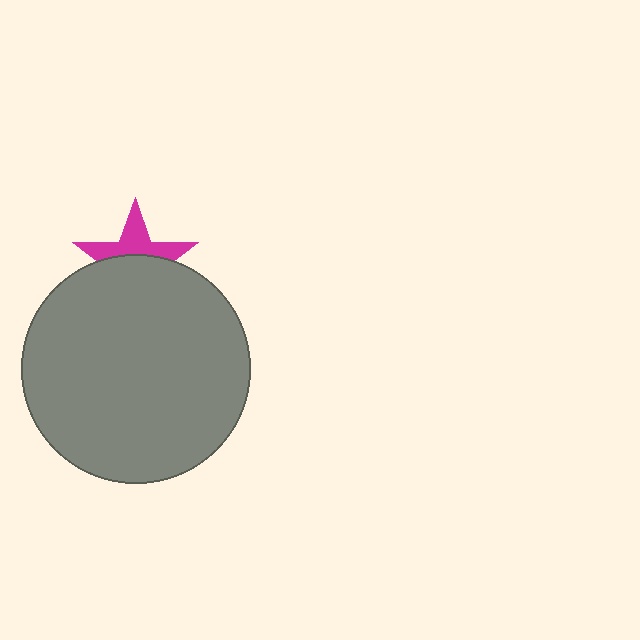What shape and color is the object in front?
The object in front is a gray circle.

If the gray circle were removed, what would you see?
You would see the complete magenta star.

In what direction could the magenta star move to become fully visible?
The magenta star could move up. That would shift it out from behind the gray circle entirely.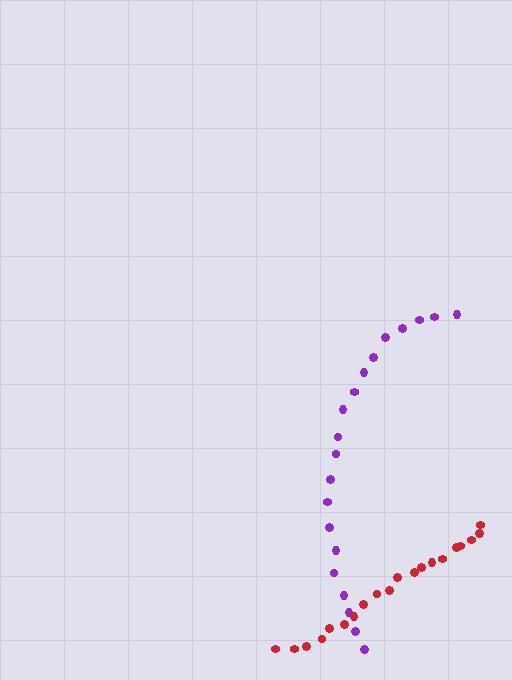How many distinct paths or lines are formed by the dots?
There are 2 distinct paths.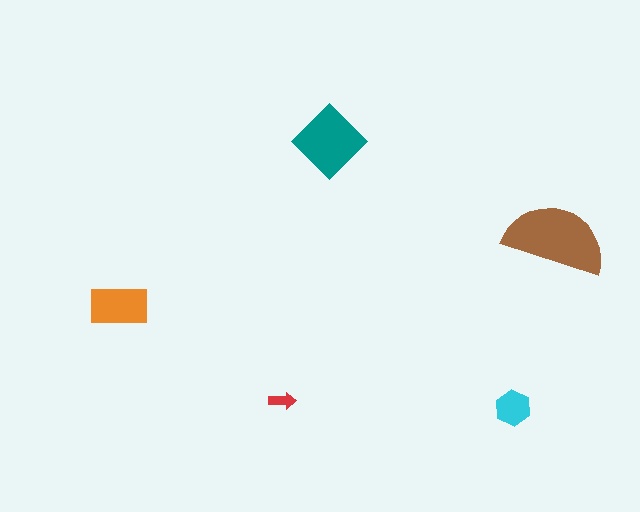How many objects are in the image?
There are 5 objects in the image.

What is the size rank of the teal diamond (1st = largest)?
2nd.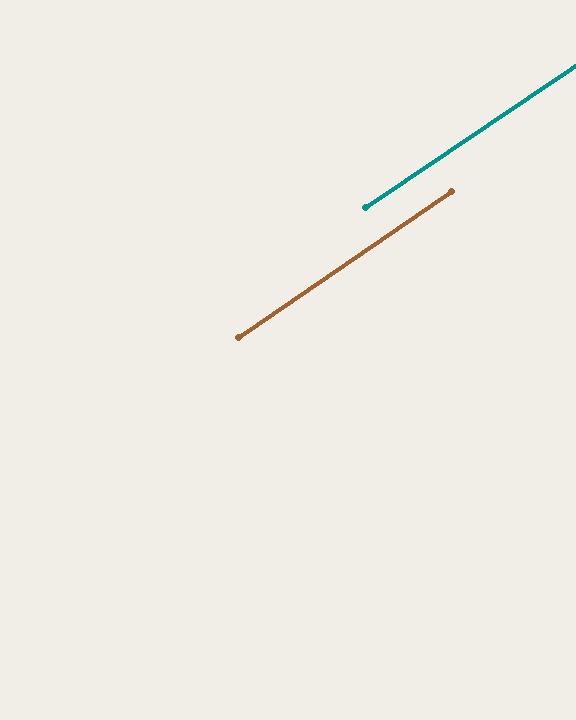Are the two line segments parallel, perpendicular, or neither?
Parallel — their directions differ by only 0.5°.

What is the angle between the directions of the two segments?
Approximately 0 degrees.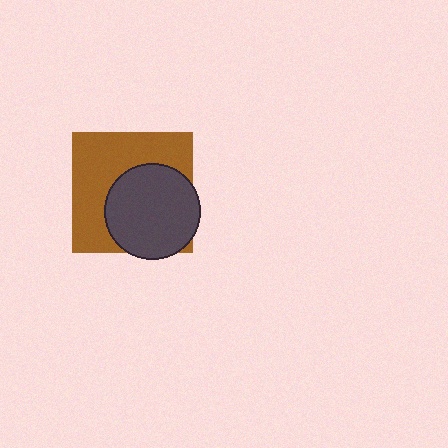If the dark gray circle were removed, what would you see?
You would see the complete brown square.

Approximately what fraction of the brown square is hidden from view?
Roughly 46% of the brown square is hidden behind the dark gray circle.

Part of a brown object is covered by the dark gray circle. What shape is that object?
It is a square.